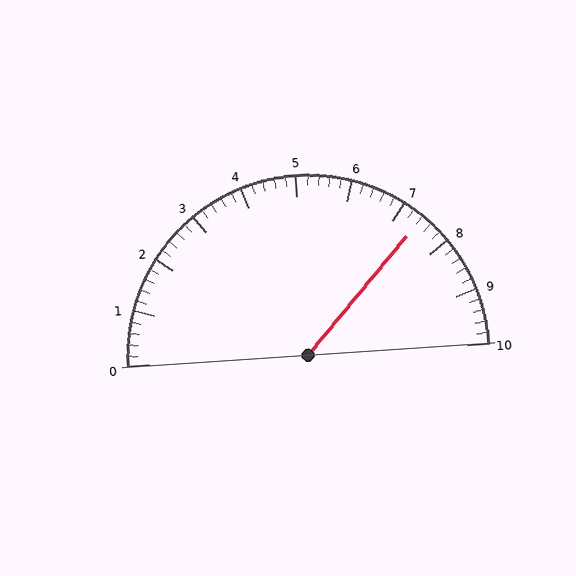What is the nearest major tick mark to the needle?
The nearest major tick mark is 7.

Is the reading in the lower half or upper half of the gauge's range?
The reading is in the upper half of the range (0 to 10).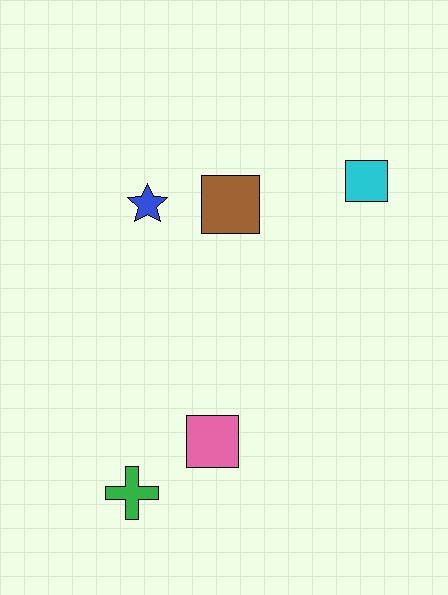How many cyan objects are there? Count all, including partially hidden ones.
There is 1 cyan object.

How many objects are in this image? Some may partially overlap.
There are 5 objects.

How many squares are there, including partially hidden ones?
There are 3 squares.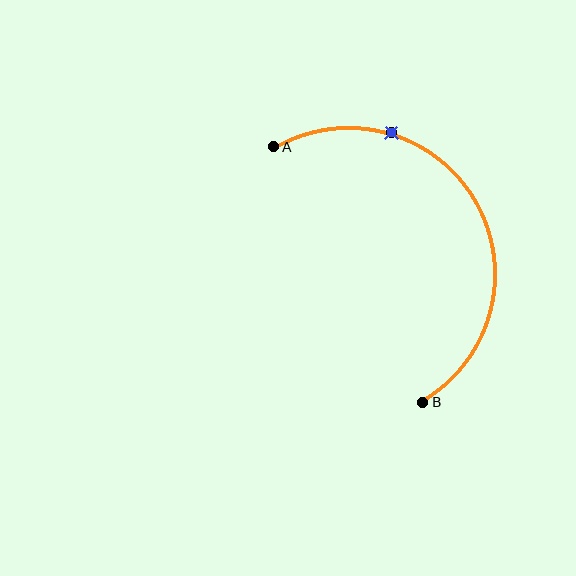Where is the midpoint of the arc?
The arc midpoint is the point on the curve farthest from the straight line joining A and B. It sits to the right of that line.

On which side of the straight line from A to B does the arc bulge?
The arc bulges to the right of the straight line connecting A and B.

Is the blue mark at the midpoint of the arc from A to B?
No. The blue mark lies on the arc but is closer to endpoint A. The arc midpoint would be at the point on the curve equidistant along the arc from both A and B.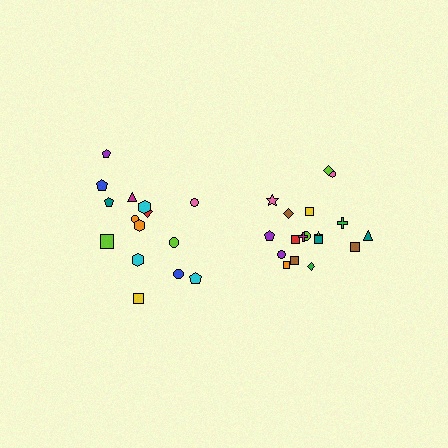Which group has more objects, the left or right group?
The right group.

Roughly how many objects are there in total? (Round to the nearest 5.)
Roughly 35 objects in total.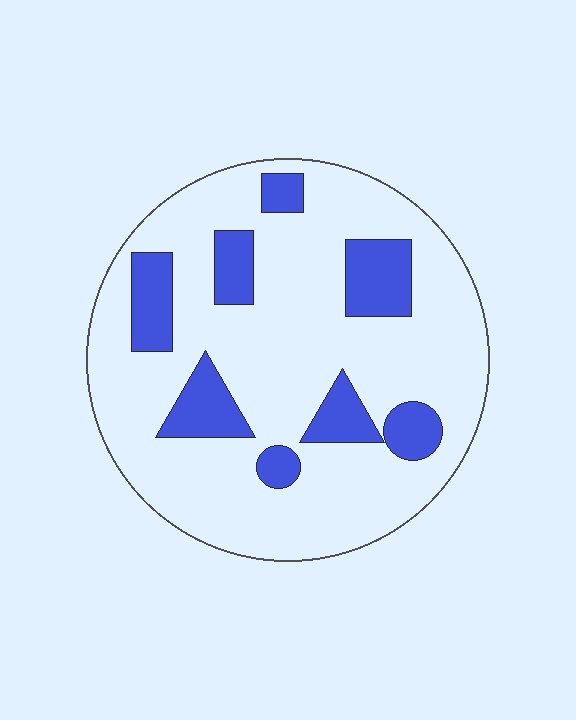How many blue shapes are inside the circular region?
8.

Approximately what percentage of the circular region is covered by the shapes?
Approximately 20%.